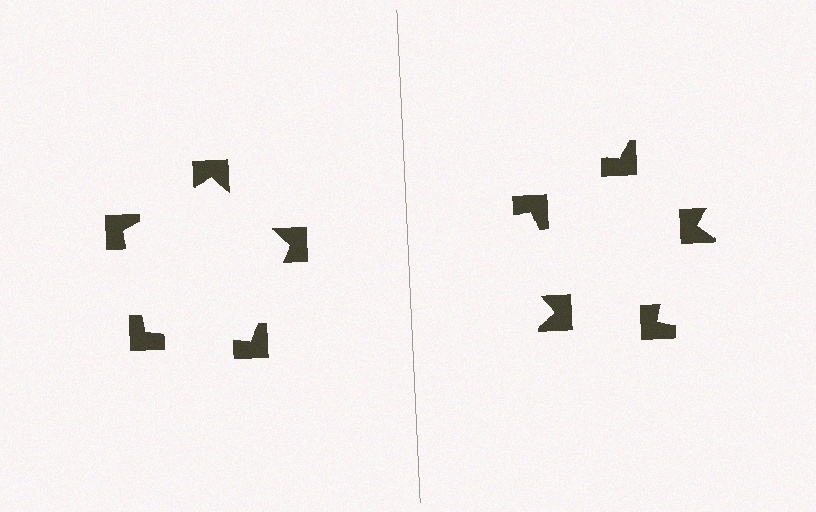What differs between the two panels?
The notched squares are positioned identically on both sides; only the wedge orientations differ. On the left they align to a pentagon; on the right they are misaligned.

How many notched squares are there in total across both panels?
10 — 5 on each side.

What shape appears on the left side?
An illusory pentagon.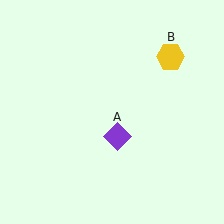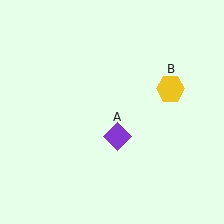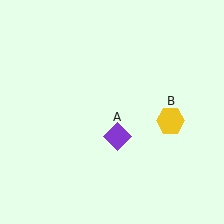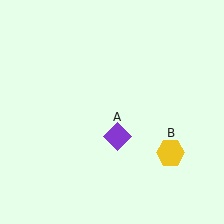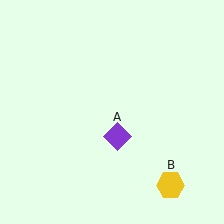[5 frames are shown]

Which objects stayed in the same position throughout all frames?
Purple diamond (object A) remained stationary.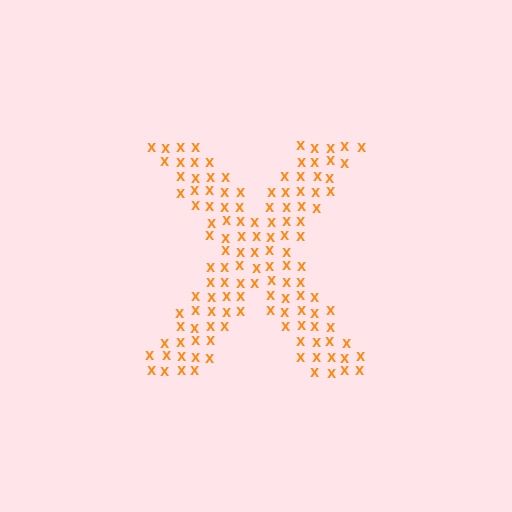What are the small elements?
The small elements are letter X's.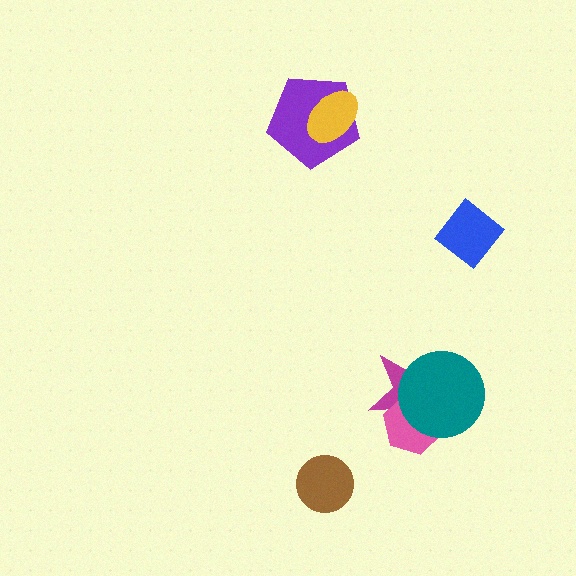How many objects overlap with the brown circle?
0 objects overlap with the brown circle.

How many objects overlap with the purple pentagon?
1 object overlaps with the purple pentagon.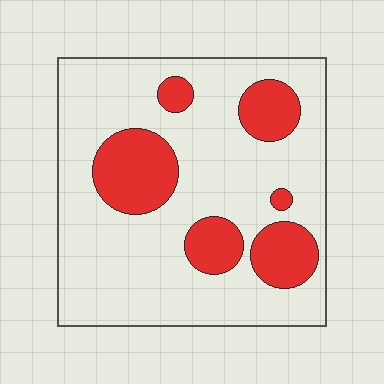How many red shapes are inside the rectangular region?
6.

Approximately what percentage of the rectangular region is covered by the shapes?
Approximately 25%.